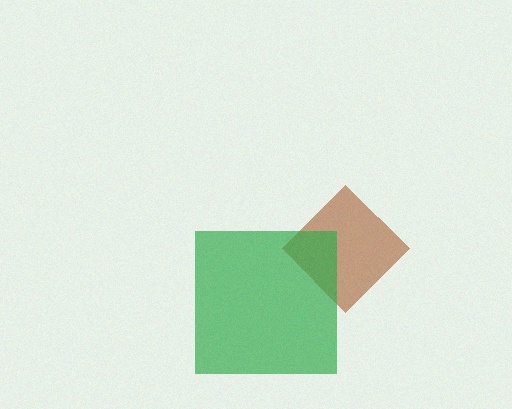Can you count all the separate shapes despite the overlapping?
Yes, there are 2 separate shapes.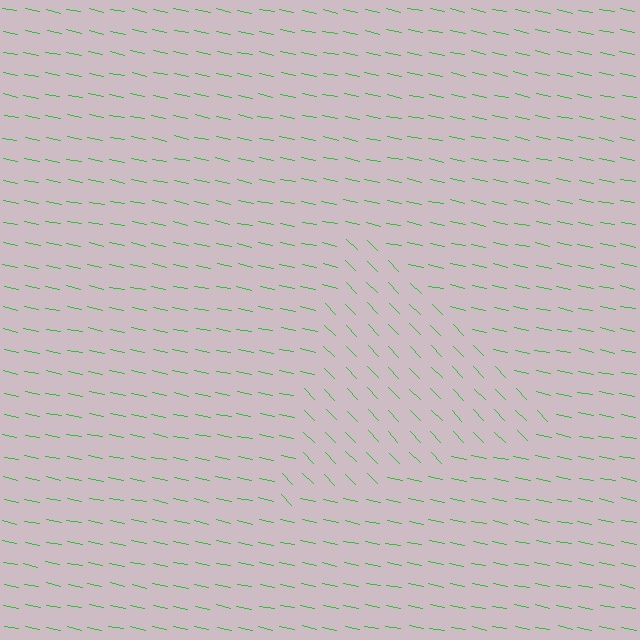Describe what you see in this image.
The image is filled with small green line segments. A triangle region in the image has lines oriented differently from the surrounding lines, creating a visible texture boundary.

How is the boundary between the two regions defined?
The boundary is defined purely by a change in line orientation (approximately 35 degrees difference). All lines are the same color and thickness.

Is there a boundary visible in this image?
Yes, there is a texture boundary formed by a change in line orientation.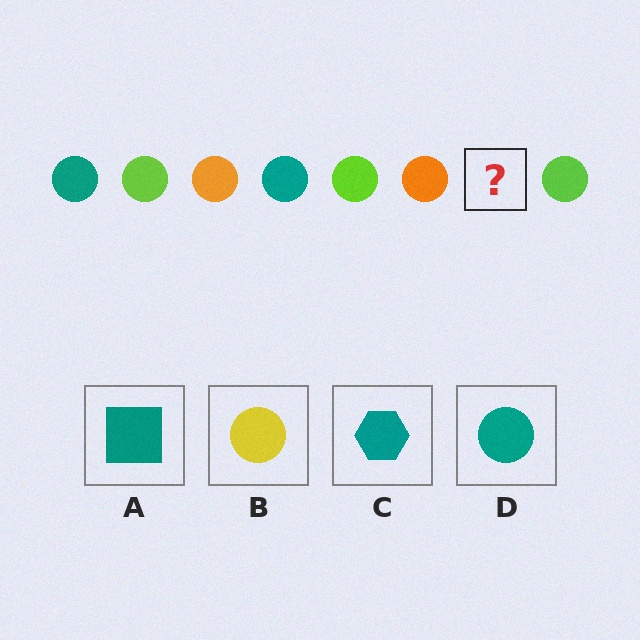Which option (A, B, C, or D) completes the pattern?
D.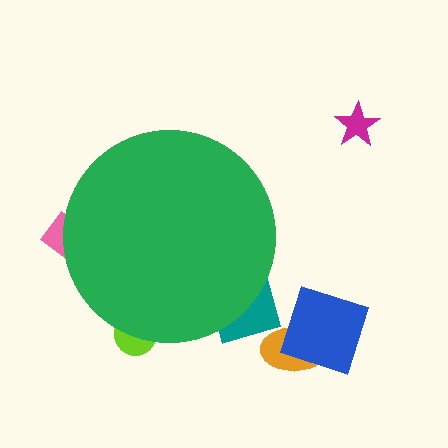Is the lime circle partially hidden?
Yes, the lime circle is partially hidden behind the green circle.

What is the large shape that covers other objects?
A green circle.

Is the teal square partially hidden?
Yes, the teal square is partially hidden behind the green circle.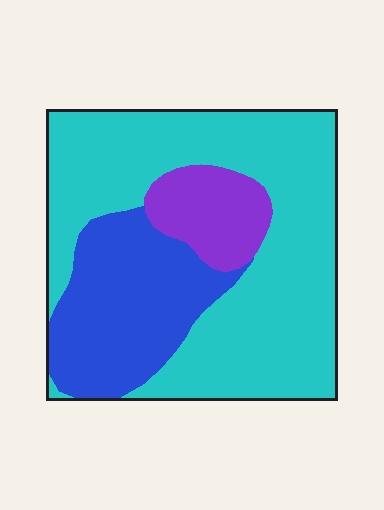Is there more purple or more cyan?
Cyan.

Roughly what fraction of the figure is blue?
Blue takes up about one quarter (1/4) of the figure.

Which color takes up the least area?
Purple, at roughly 10%.